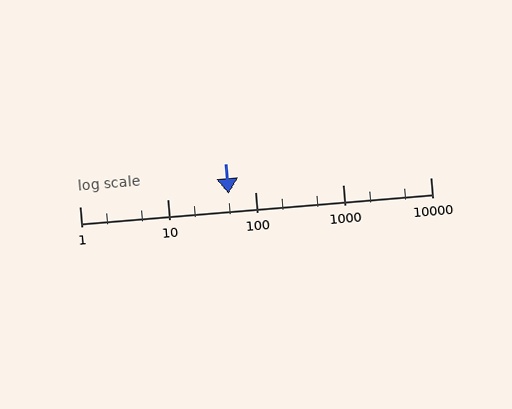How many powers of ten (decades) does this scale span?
The scale spans 4 decades, from 1 to 10000.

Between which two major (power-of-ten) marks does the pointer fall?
The pointer is between 10 and 100.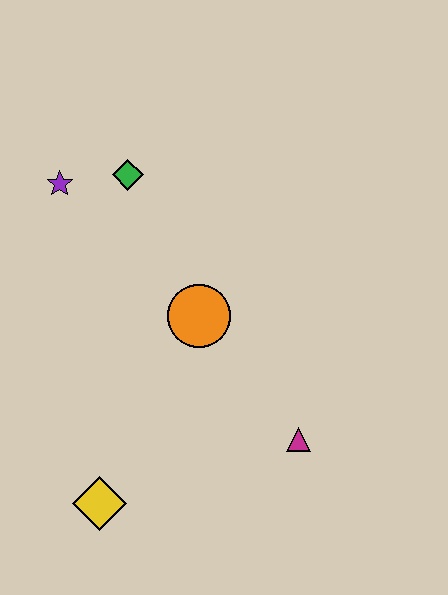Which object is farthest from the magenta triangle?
The purple star is farthest from the magenta triangle.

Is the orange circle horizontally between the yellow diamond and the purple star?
No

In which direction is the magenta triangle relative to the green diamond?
The magenta triangle is below the green diamond.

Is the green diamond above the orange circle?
Yes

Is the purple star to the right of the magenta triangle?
No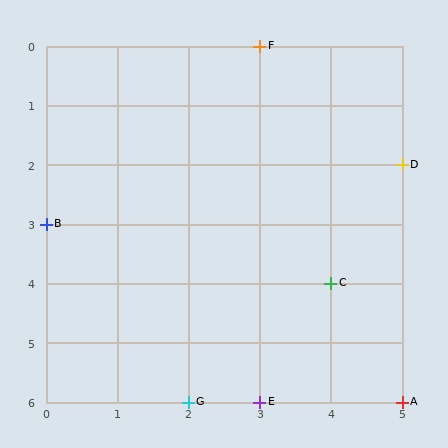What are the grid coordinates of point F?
Point F is at grid coordinates (3, 0).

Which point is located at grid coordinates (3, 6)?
Point E is at (3, 6).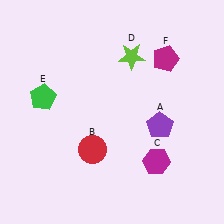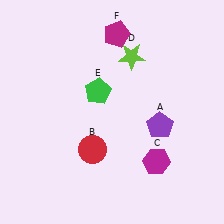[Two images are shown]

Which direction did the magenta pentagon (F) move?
The magenta pentagon (F) moved left.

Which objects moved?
The objects that moved are: the green pentagon (E), the magenta pentagon (F).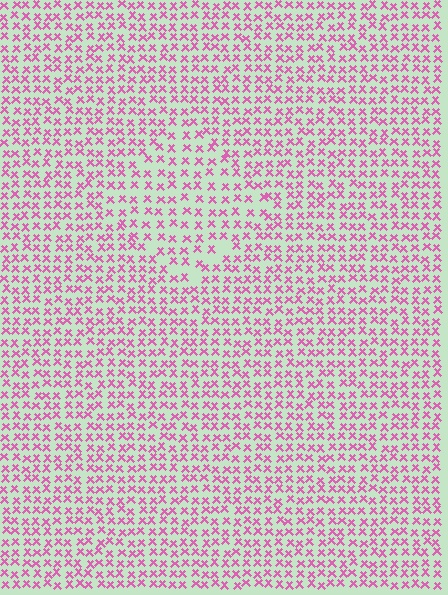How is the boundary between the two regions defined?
The boundary is defined by a change in element density (approximately 1.5x ratio). All elements are the same color, size, and shape.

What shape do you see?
I see a diamond.